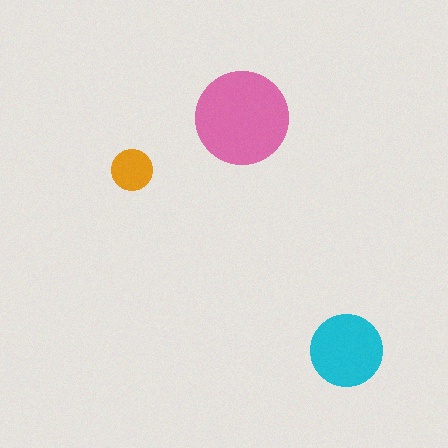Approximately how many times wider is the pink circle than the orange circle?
About 2.5 times wider.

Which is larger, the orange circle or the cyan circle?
The cyan one.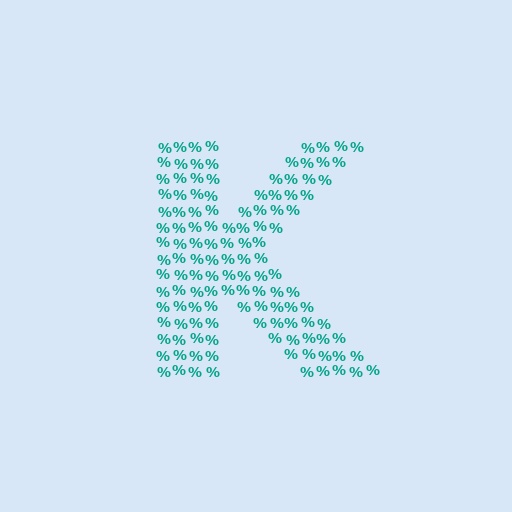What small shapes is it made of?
It is made of small percent signs.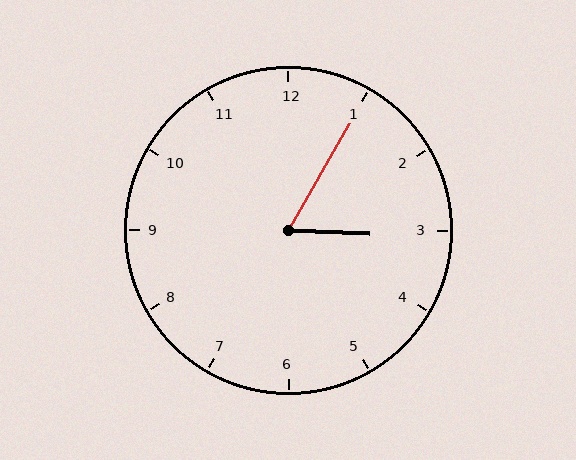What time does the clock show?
3:05.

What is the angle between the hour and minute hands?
Approximately 62 degrees.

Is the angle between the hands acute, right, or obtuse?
It is acute.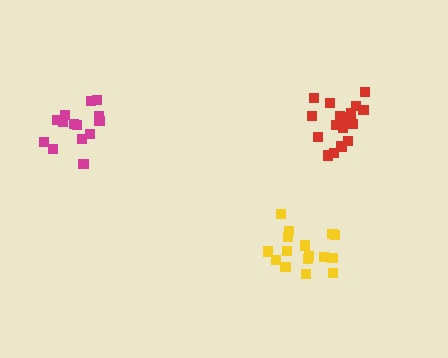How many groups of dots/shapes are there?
There are 3 groups.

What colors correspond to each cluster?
The clusters are colored: magenta, yellow, red.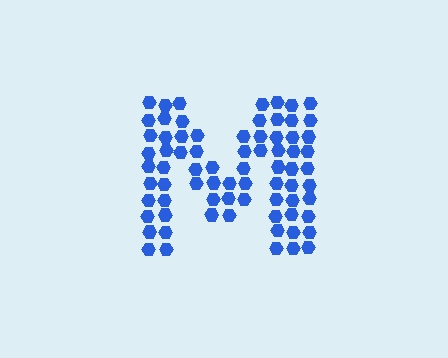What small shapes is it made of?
It is made of small hexagons.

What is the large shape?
The large shape is the letter M.